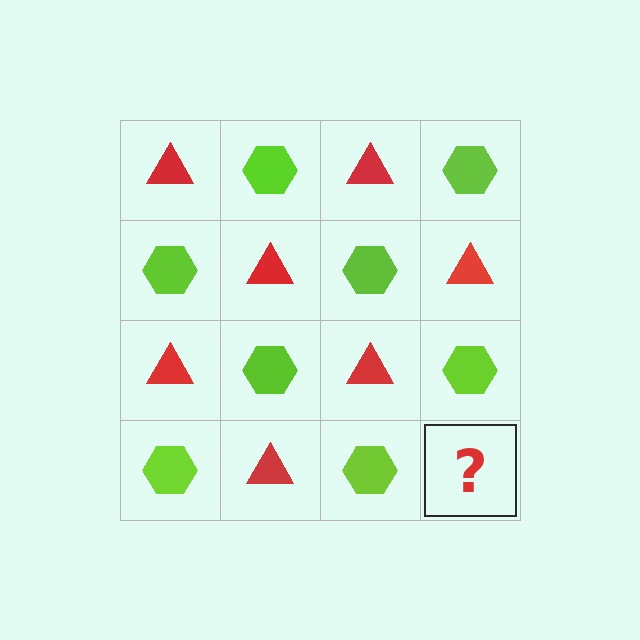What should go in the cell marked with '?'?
The missing cell should contain a red triangle.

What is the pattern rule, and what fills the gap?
The rule is that it alternates red triangle and lime hexagon in a checkerboard pattern. The gap should be filled with a red triangle.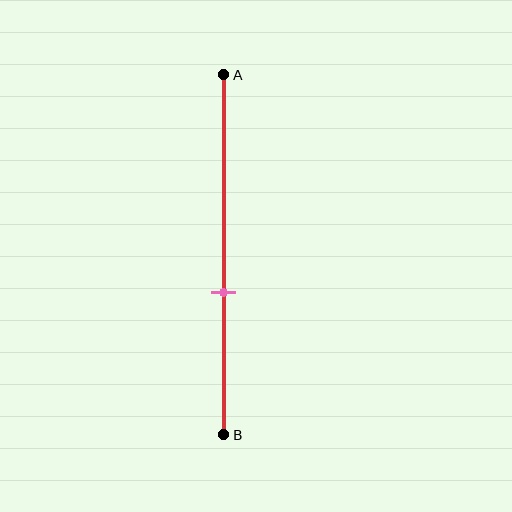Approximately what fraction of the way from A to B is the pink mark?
The pink mark is approximately 60% of the way from A to B.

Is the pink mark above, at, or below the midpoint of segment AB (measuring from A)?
The pink mark is below the midpoint of segment AB.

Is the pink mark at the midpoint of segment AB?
No, the mark is at about 60% from A, not at the 50% midpoint.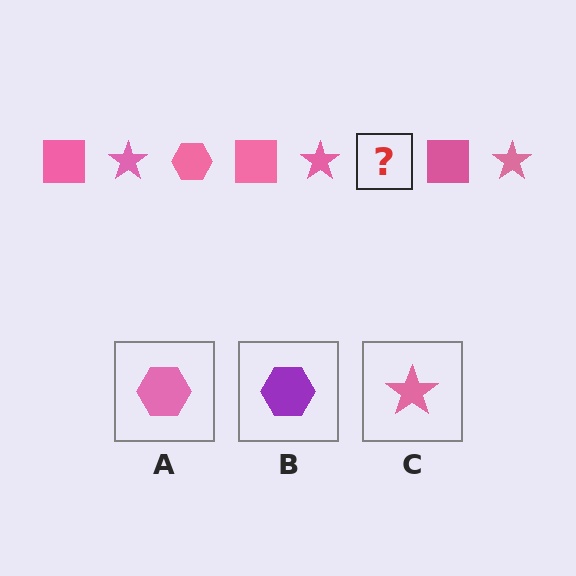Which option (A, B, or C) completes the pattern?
A.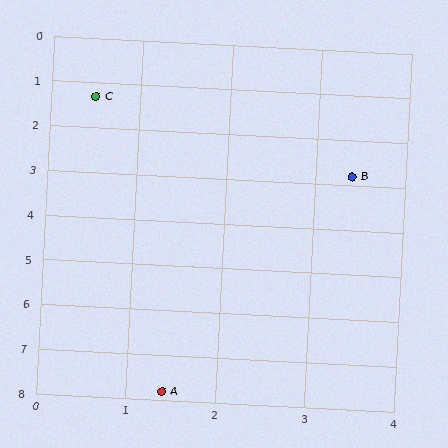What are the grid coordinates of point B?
Point B is at approximately (3.4, 2.8).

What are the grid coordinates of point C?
Point C is at approximately (0.5, 1.3).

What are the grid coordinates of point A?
Point A is at approximately (1.4, 7.8).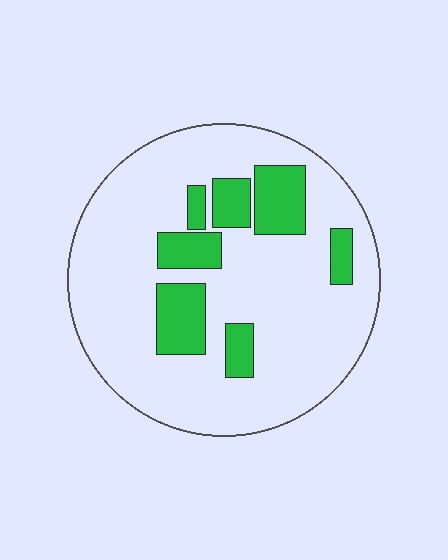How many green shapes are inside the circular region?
7.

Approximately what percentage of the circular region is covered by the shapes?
Approximately 20%.